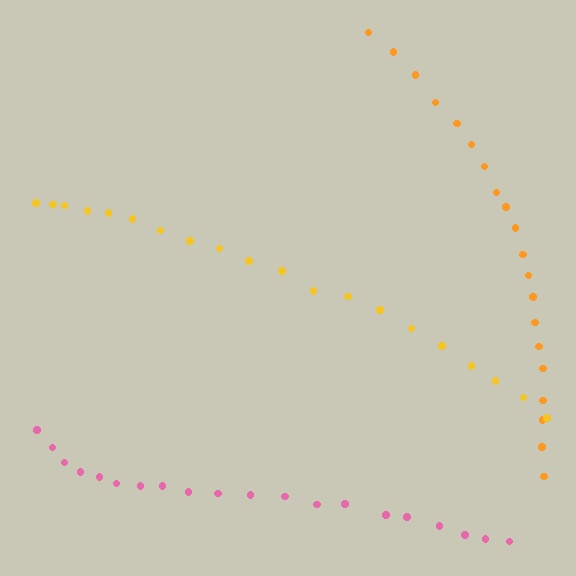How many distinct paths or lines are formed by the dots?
There are 3 distinct paths.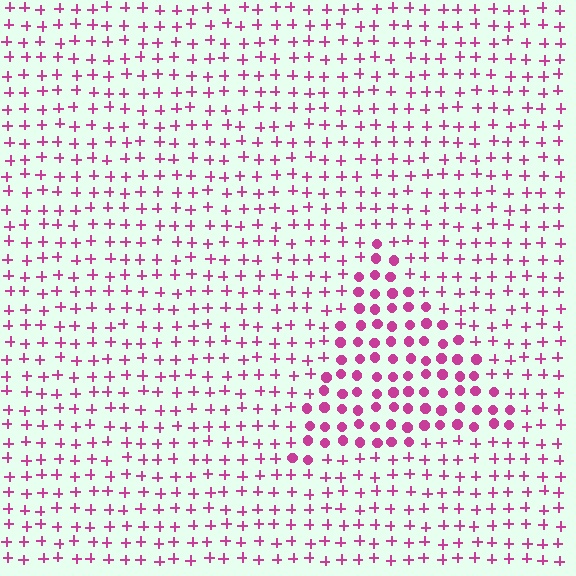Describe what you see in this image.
The image is filled with small magenta elements arranged in a uniform grid. A triangle-shaped region contains circles, while the surrounding area contains plus signs. The boundary is defined purely by the change in element shape.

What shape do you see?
I see a triangle.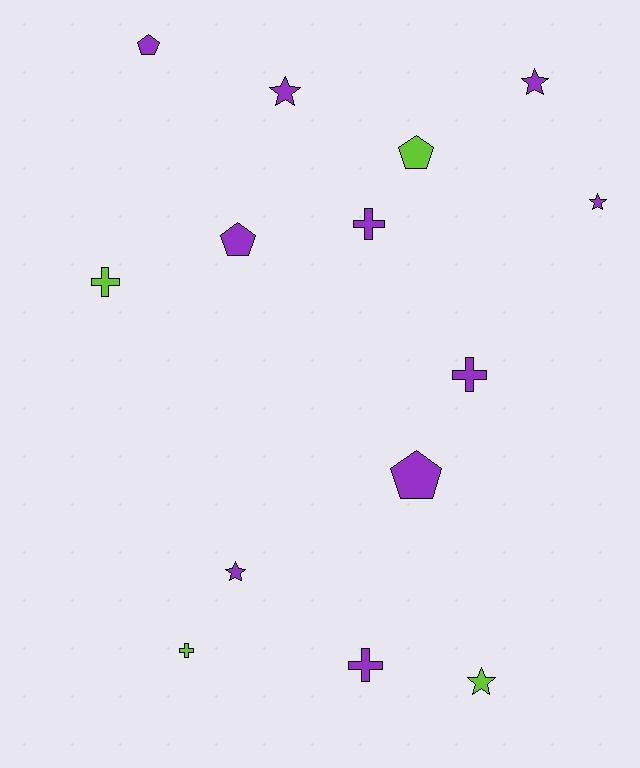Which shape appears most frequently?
Cross, with 5 objects.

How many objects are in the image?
There are 14 objects.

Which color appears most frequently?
Purple, with 10 objects.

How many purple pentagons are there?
There are 3 purple pentagons.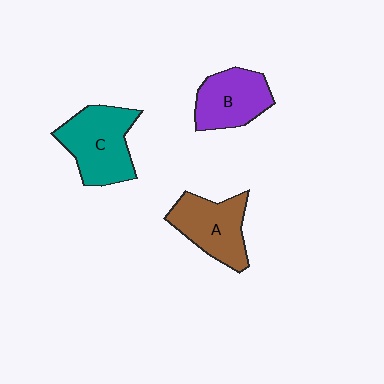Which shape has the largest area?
Shape C (teal).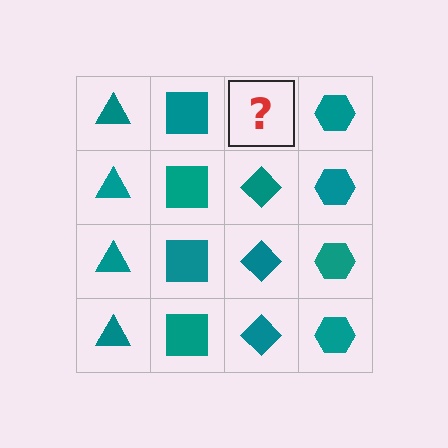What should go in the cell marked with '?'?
The missing cell should contain a teal diamond.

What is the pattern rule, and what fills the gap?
The rule is that each column has a consistent shape. The gap should be filled with a teal diamond.